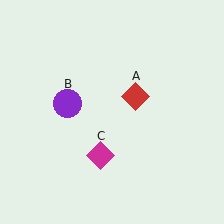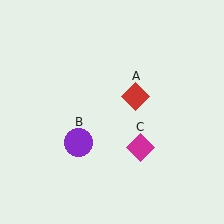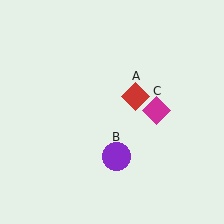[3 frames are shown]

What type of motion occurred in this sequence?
The purple circle (object B), magenta diamond (object C) rotated counterclockwise around the center of the scene.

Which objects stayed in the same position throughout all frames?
Red diamond (object A) remained stationary.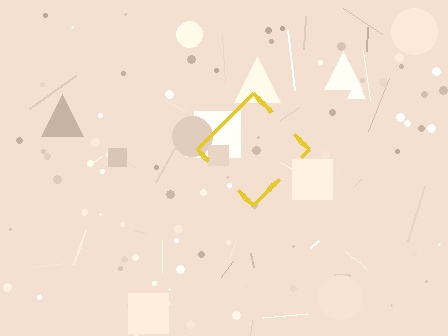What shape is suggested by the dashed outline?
The dashed outline suggests a diamond.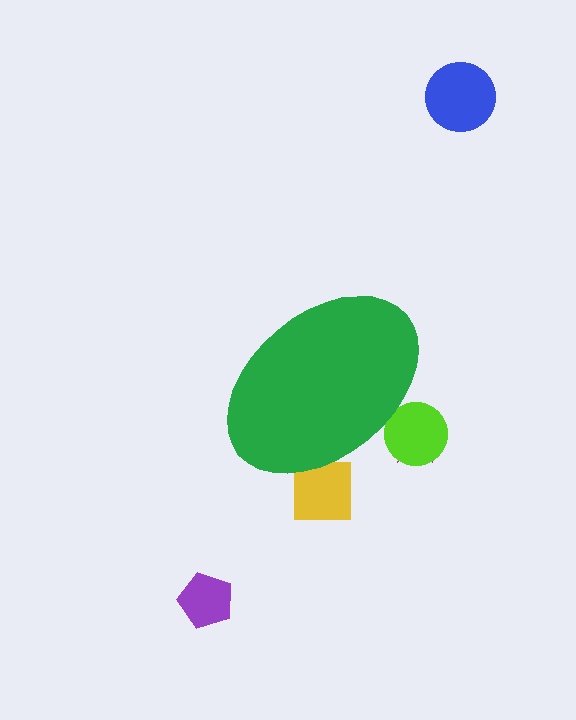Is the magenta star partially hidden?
Yes, the magenta star is partially hidden behind the green ellipse.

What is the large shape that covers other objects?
A green ellipse.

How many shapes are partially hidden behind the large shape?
3 shapes are partially hidden.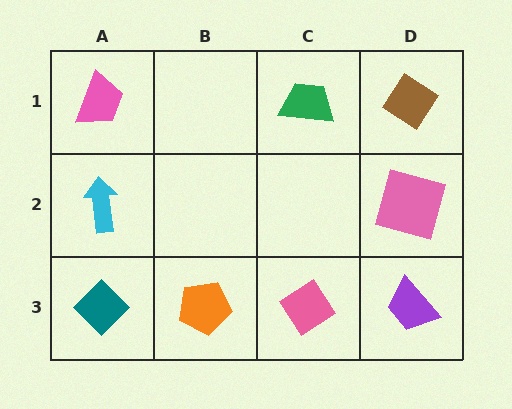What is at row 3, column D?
A purple trapezoid.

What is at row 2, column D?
A pink square.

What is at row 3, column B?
An orange pentagon.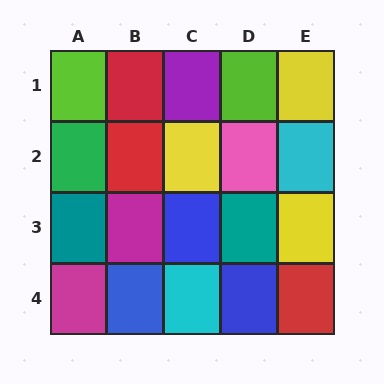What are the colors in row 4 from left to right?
Magenta, blue, cyan, blue, red.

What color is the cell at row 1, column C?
Purple.